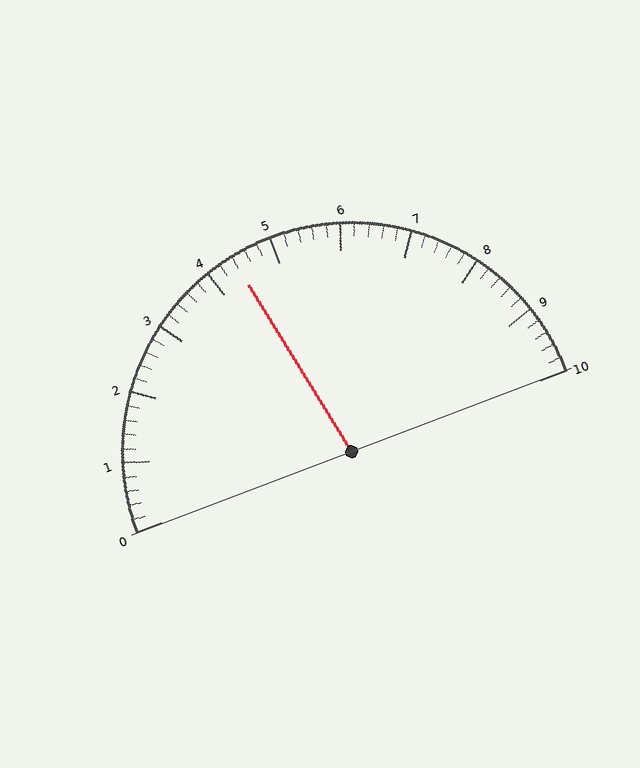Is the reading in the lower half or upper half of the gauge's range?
The reading is in the lower half of the range (0 to 10).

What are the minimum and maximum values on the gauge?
The gauge ranges from 0 to 10.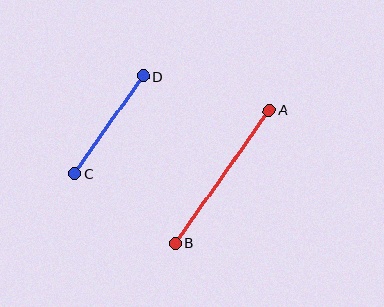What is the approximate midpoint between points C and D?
The midpoint is at approximately (109, 125) pixels.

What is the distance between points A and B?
The distance is approximately 163 pixels.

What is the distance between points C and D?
The distance is approximately 119 pixels.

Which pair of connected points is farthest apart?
Points A and B are farthest apart.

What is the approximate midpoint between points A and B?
The midpoint is at approximately (222, 177) pixels.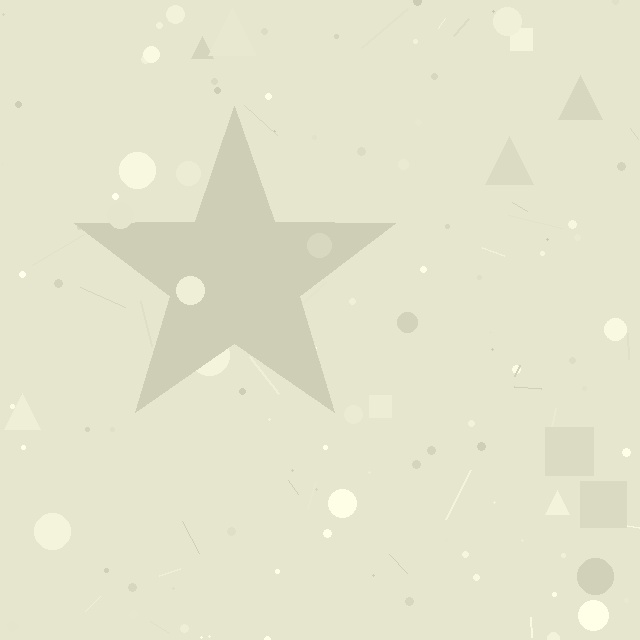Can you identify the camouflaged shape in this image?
The camouflaged shape is a star.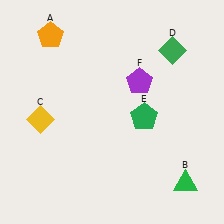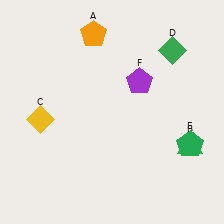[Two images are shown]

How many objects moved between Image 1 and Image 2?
3 objects moved between the two images.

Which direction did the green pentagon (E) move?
The green pentagon (E) moved right.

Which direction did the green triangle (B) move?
The green triangle (B) moved up.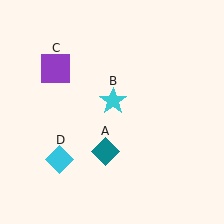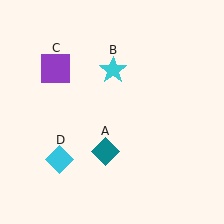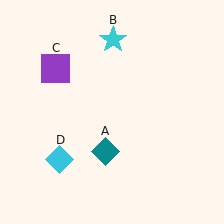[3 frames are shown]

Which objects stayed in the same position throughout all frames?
Teal diamond (object A) and purple square (object C) and cyan diamond (object D) remained stationary.